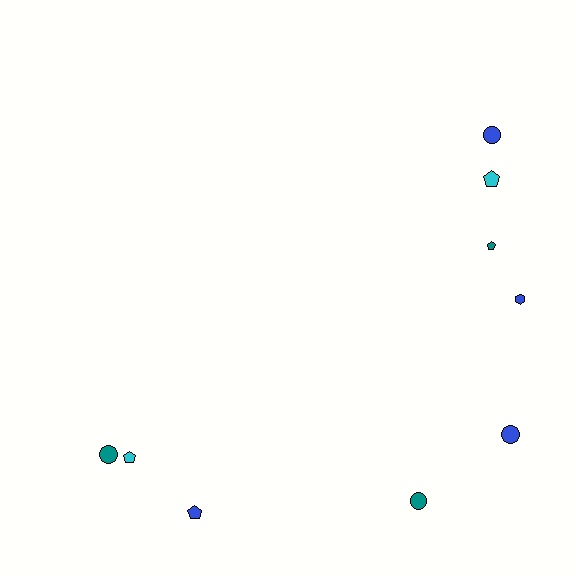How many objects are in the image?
There are 9 objects.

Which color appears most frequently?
Blue, with 4 objects.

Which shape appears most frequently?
Circle, with 4 objects.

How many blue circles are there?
There are 2 blue circles.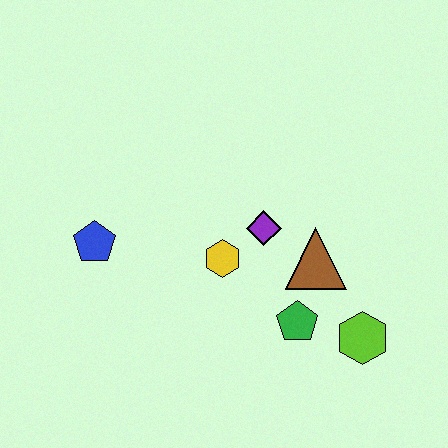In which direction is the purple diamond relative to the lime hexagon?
The purple diamond is above the lime hexagon.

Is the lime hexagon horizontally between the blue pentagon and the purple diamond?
No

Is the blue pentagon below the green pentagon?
No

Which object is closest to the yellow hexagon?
The purple diamond is closest to the yellow hexagon.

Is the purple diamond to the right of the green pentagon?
No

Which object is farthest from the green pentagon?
The blue pentagon is farthest from the green pentagon.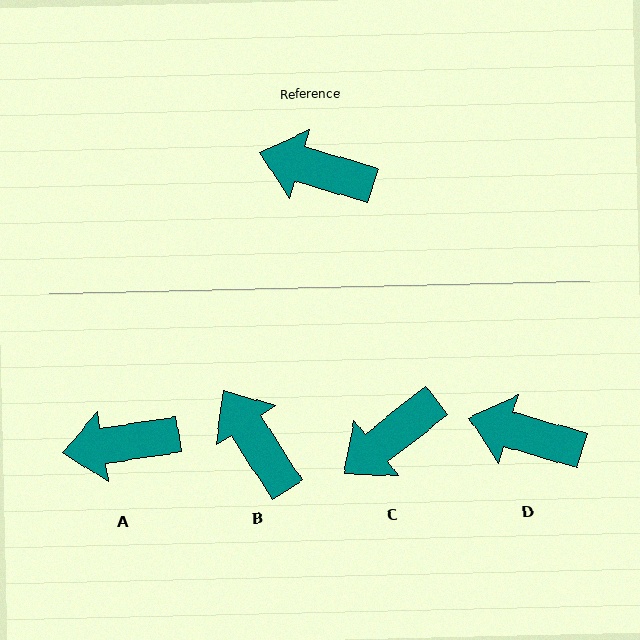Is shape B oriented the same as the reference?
No, it is off by about 40 degrees.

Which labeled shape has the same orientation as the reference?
D.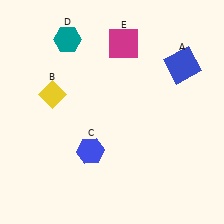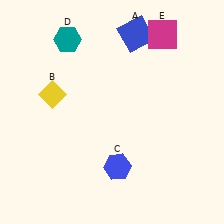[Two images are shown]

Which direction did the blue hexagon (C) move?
The blue hexagon (C) moved right.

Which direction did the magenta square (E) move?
The magenta square (E) moved right.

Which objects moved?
The objects that moved are: the blue square (A), the blue hexagon (C), the magenta square (E).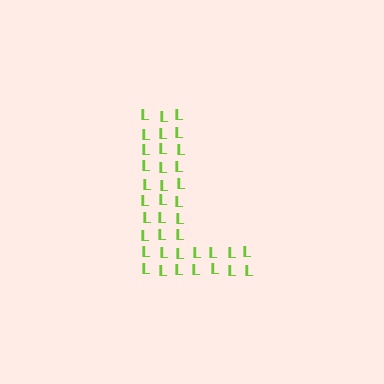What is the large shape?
The large shape is the letter L.